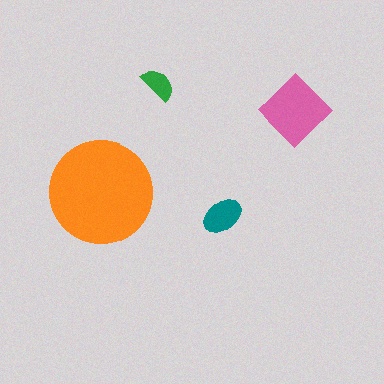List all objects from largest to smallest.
The orange circle, the pink diamond, the teal ellipse, the green semicircle.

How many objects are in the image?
There are 4 objects in the image.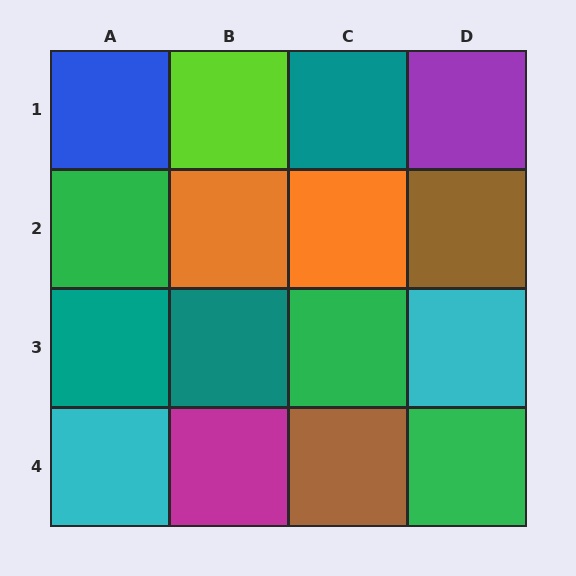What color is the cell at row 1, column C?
Teal.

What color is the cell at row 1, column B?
Lime.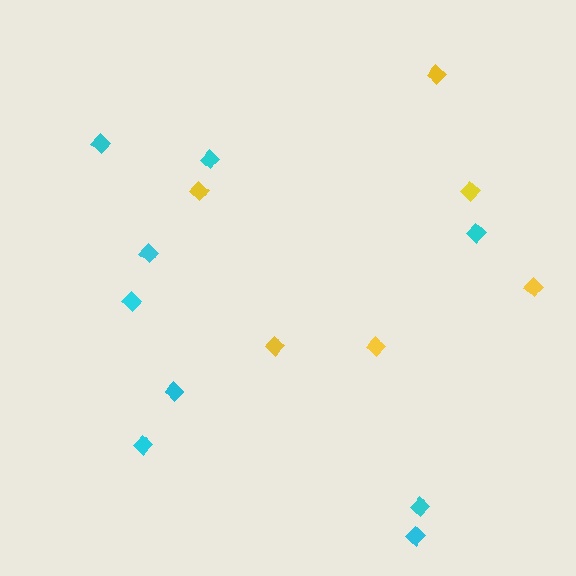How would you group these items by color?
There are 2 groups: one group of cyan diamonds (9) and one group of yellow diamonds (6).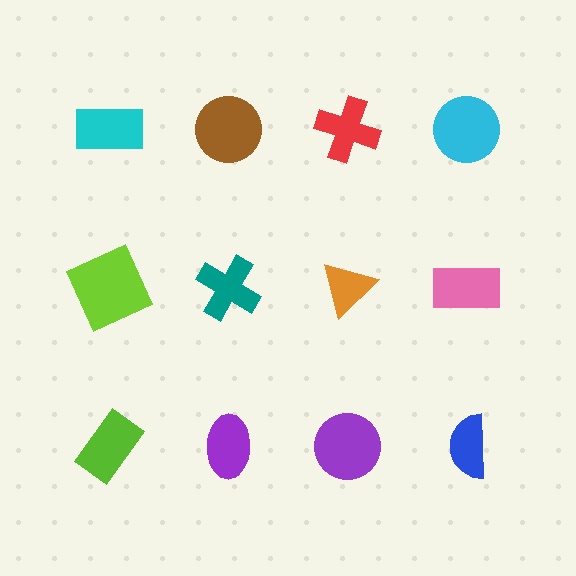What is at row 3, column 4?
A blue semicircle.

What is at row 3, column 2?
A purple ellipse.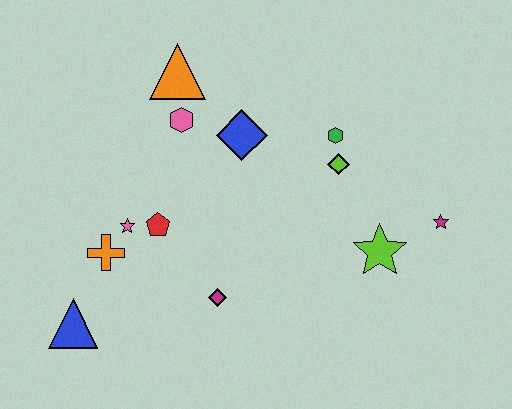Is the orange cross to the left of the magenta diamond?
Yes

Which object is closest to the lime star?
The magenta star is closest to the lime star.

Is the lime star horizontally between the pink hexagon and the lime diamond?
No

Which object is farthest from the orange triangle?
The magenta star is farthest from the orange triangle.